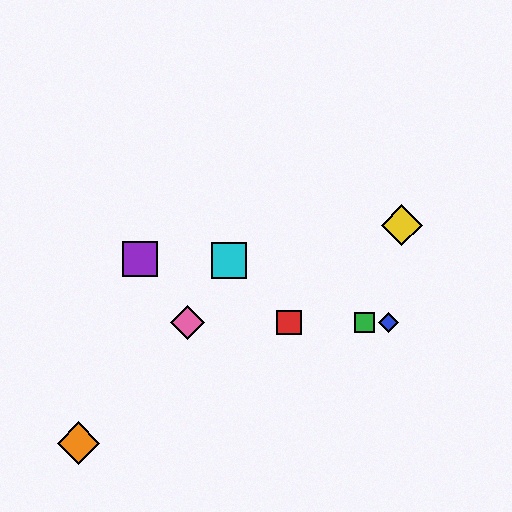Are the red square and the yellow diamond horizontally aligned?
No, the red square is at y≈323 and the yellow diamond is at y≈225.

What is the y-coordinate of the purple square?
The purple square is at y≈259.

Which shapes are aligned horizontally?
The red square, the blue diamond, the green square, the pink diamond are aligned horizontally.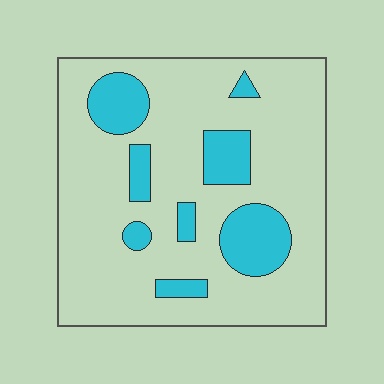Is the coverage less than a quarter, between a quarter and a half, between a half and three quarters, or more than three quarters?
Less than a quarter.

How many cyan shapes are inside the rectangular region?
8.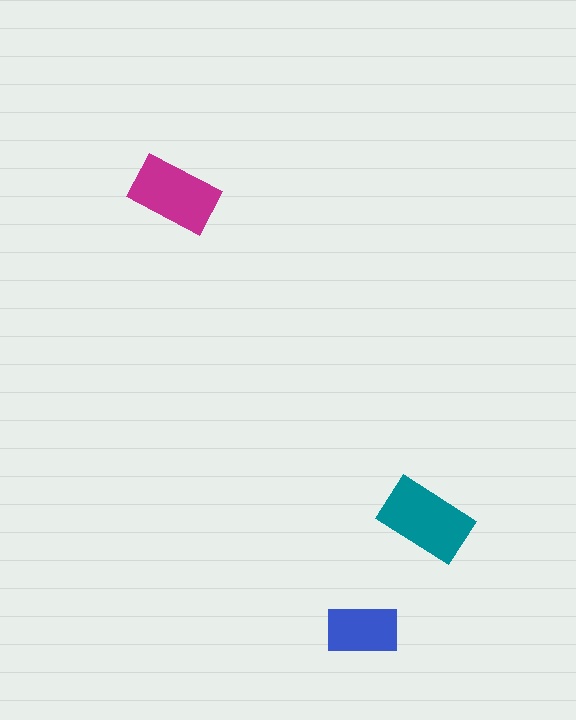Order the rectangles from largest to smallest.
the teal one, the magenta one, the blue one.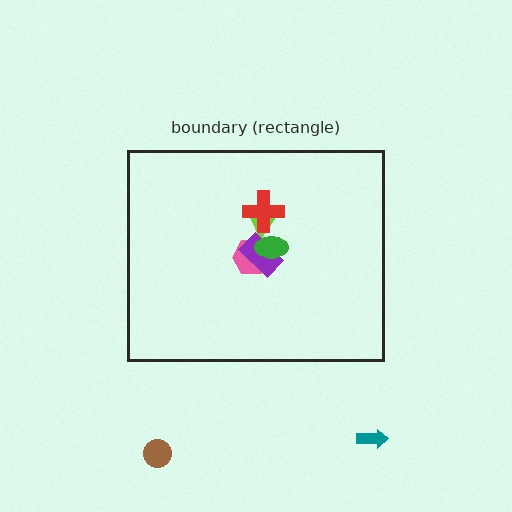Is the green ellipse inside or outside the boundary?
Inside.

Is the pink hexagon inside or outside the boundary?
Inside.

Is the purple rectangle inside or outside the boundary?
Inside.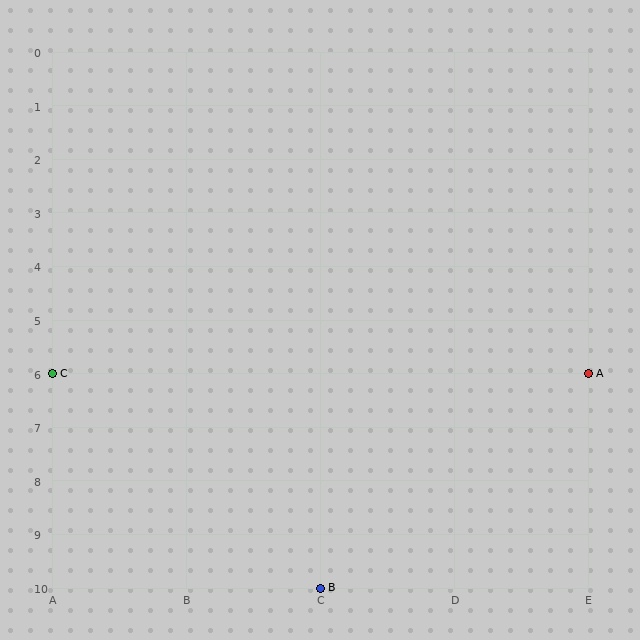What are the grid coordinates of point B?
Point B is at grid coordinates (C, 10).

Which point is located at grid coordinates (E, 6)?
Point A is at (E, 6).